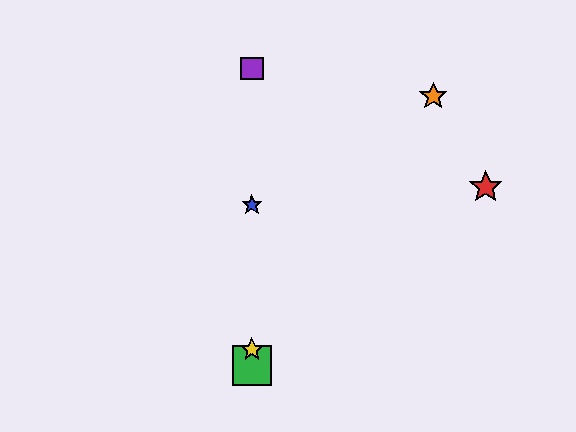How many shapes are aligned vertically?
4 shapes (the blue star, the green square, the yellow star, the purple square) are aligned vertically.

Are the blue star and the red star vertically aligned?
No, the blue star is at x≈252 and the red star is at x≈486.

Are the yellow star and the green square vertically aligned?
Yes, both are at x≈252.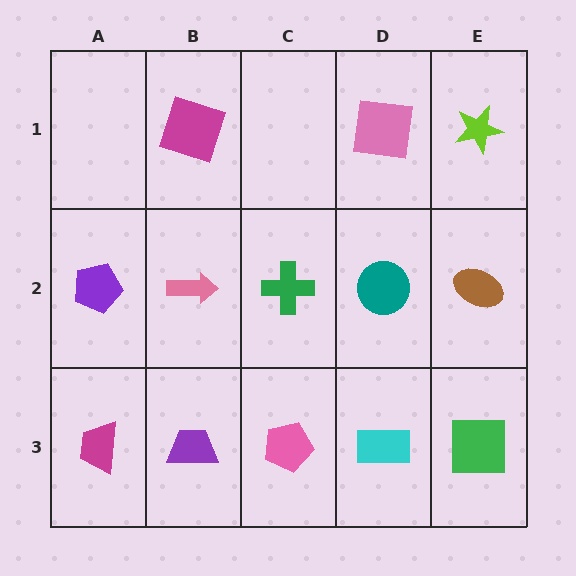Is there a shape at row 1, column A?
No, that cell is empty.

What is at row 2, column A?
A purple pentagon.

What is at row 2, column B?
A pink arrow.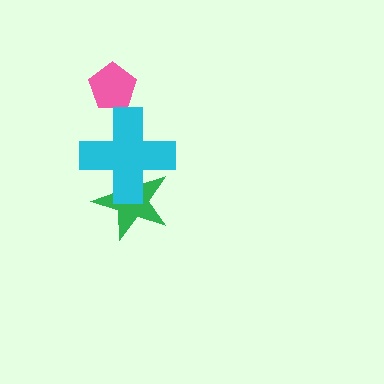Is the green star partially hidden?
Yes, it is partially covered by another shape.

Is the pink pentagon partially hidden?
No, no other shape covers it.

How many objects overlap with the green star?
1 object overlaps with the green star.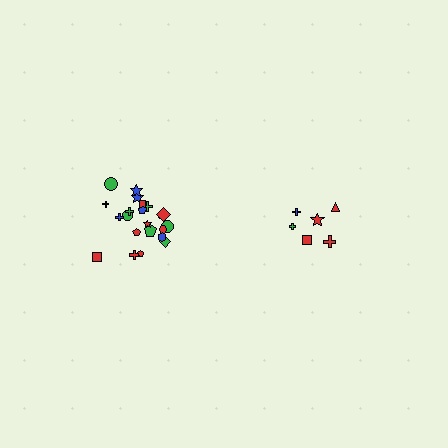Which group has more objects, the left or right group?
The left group.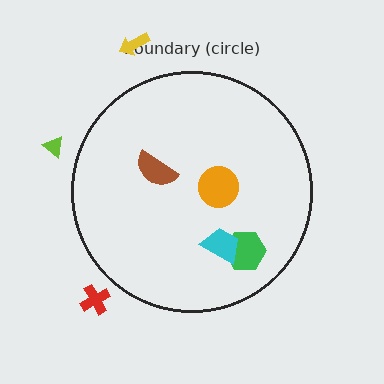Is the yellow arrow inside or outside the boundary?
Outside.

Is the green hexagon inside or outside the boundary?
Inside.